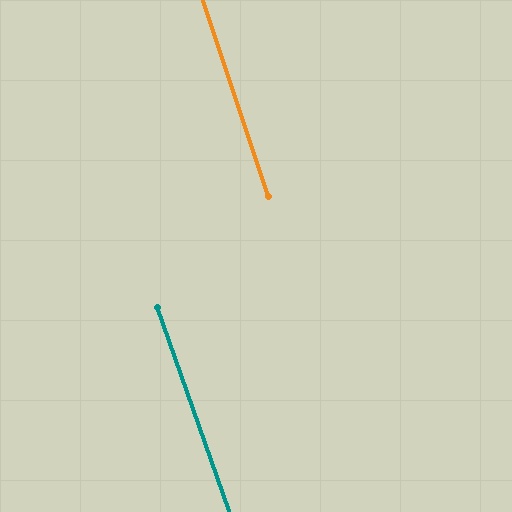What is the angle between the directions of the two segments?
Approximately 1 degree.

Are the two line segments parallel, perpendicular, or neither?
Parallel — their directions differ by only 1.0°.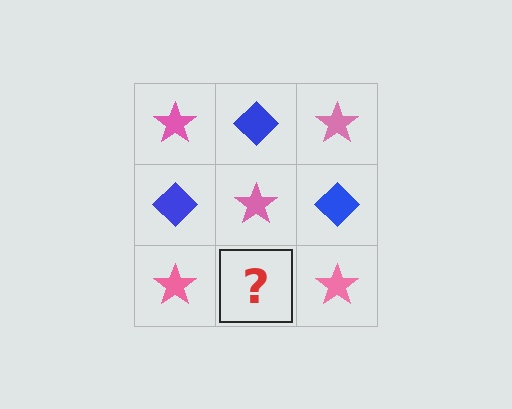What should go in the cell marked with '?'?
The missing cell should contain a blue diamond.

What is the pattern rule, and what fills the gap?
The rule is that it alternates pink star and blue diamond in a checkerboard pattern. The gap should be filled with a blue diamond.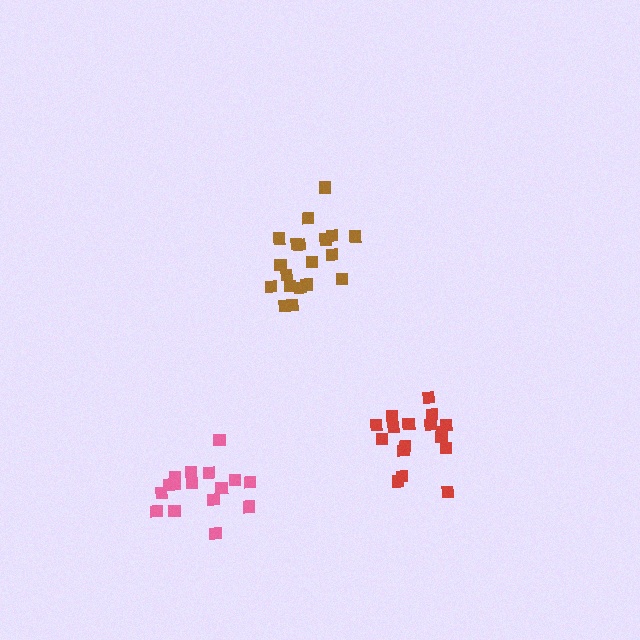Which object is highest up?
The brown cluster is topmost.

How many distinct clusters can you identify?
There are 3 distinct clusters.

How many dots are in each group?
Group 1: 16 dots, Group 2: 19 dots, Group 3: 17 dots (52 total).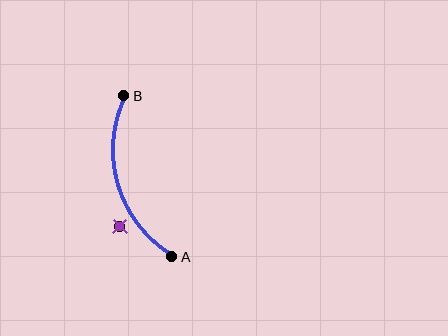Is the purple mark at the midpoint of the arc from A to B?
No — the purple mark does not lie on the arc at all. It sits slightly outside the curve.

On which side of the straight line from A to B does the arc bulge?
The arc bulges to the left of the straight line connecting A and B.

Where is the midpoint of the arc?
The arc midpoint is the point on the curve farthest from the straight line joining A and B. It sits to the left of that line.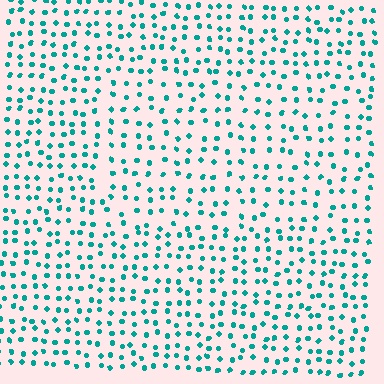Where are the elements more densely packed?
The elements are more densely packed outside the rectangle boundary.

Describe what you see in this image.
The image contains small teal elements arranged at two different densities. A rectangle-shaped region is visible where the elements are less densely packed than the surrounding area.